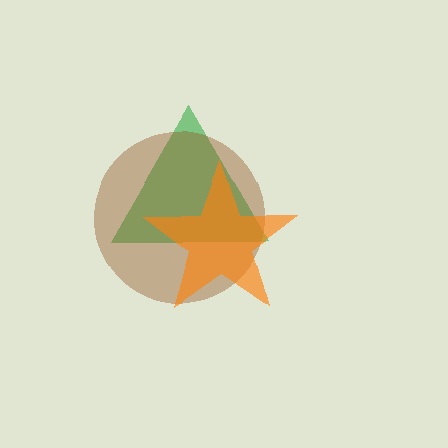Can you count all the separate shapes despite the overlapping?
Yes, there are 3 separate shapes.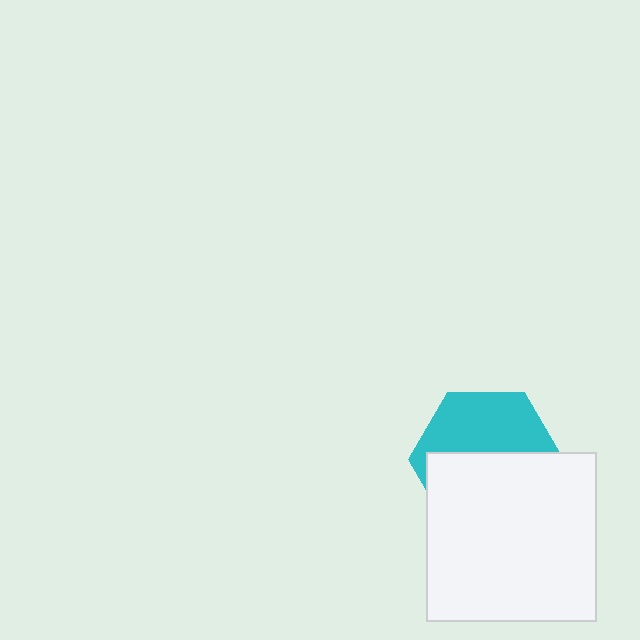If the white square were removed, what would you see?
You would see the complete cyan hexagon.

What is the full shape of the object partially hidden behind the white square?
The partially hidden object is a cyan hexagon.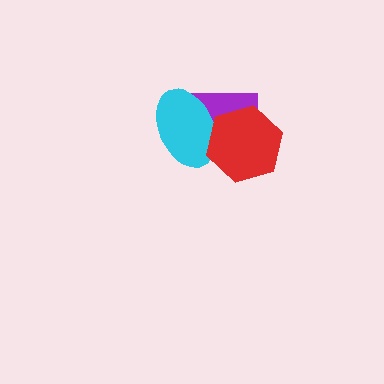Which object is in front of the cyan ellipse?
The red hexagon is in front of the cyan ellipse.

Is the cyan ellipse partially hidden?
Yes, it is partially covered by another shape.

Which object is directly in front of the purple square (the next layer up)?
The cyan ellipse is directly in front of the purple square.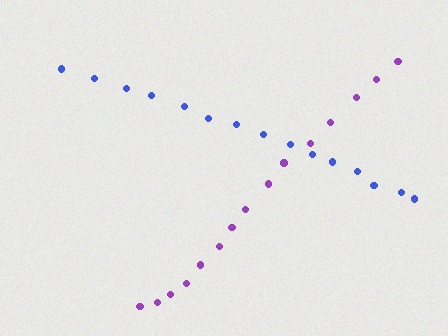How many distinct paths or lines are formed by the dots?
There are 2 distinct paths.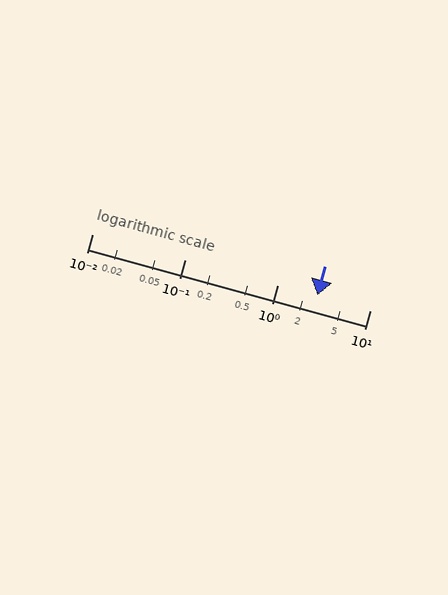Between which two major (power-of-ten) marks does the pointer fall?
The pointer is between 1 and 10.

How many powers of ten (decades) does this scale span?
The scale spans 3 decades, from 0.01 to 10.